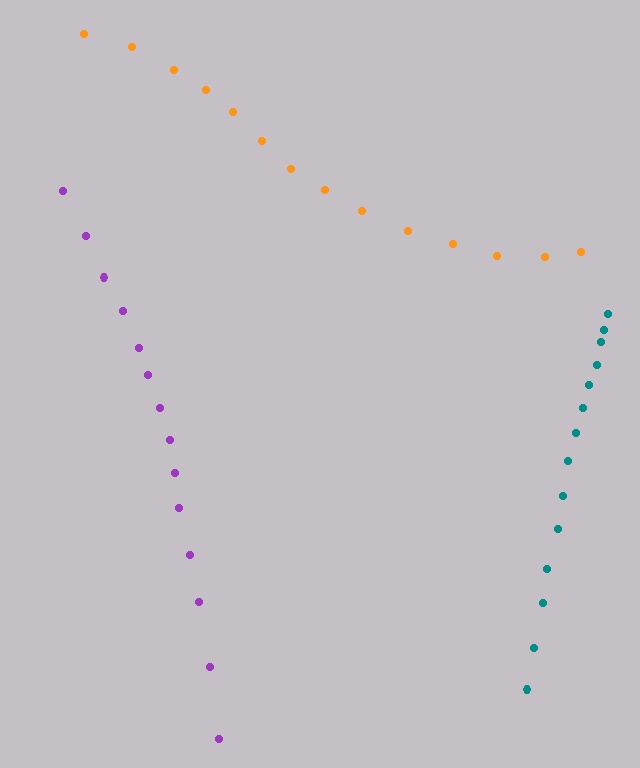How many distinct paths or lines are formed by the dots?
There are 3 distinct paths.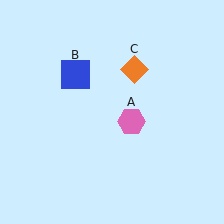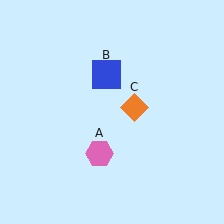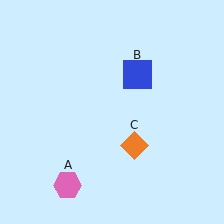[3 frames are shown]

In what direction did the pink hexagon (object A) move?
The pink hexagon (object A) moved down and to the left.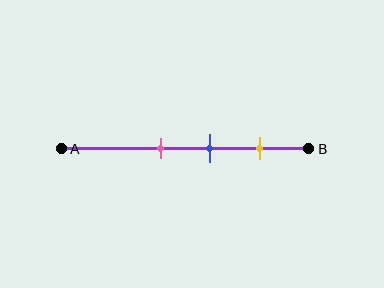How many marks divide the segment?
There are 3 marks dividing the segment.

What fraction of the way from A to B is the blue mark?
The blue mark is approximately 60% (0.6) of the way from A to B.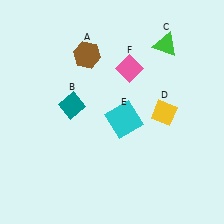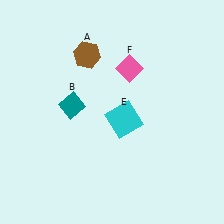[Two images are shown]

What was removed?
The green triangle (C), the yellow diamond (D) were removed in Image 2.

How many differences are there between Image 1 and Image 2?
There are 2 differences between the two images.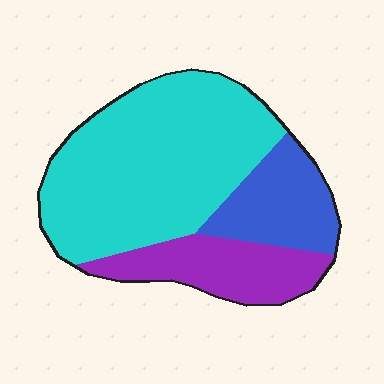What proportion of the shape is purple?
Purple covers roughly 20% of the shape.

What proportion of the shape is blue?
Blue takes up about one fifth (1/5) of the shape.